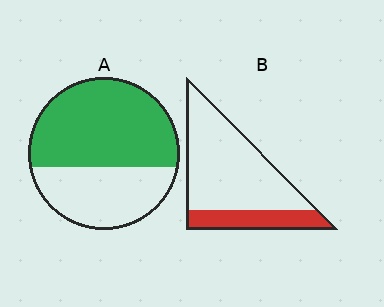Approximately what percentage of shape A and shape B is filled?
A is approximately 60% and B is approximately 25%.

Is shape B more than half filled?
No.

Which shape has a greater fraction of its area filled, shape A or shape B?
Shape A.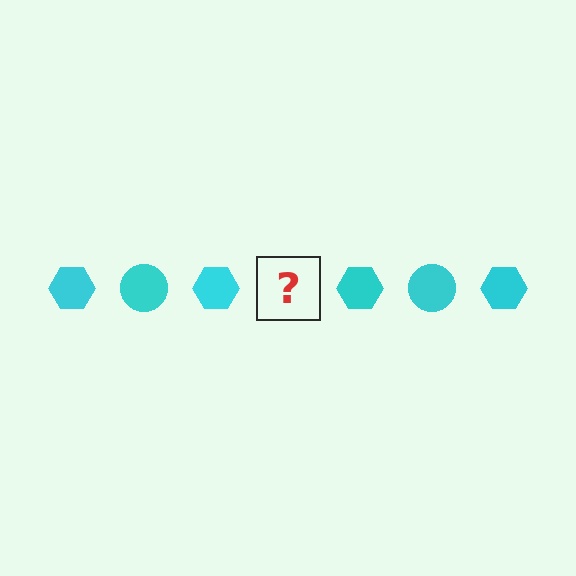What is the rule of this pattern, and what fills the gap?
The rule is that the pattern cycles through hexagon, circle shapes in cyan. The gap should be filled with a cyan circle.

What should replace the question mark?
The question mark should be replaced with a cyan circle.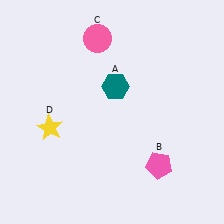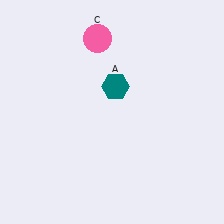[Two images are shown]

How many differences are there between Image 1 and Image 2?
There are 2 differences between the two images.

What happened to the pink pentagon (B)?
The pink pentagon (B) was removed in Image 2. It was in the bottom-right area of Image 1.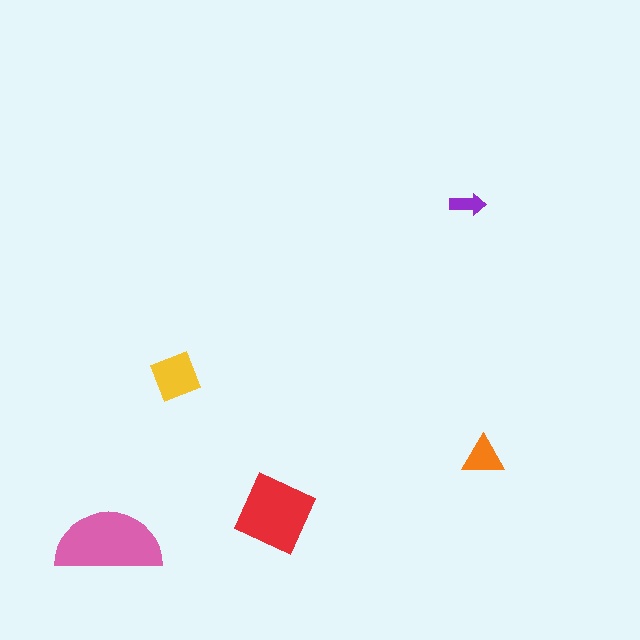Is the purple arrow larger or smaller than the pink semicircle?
Smaller.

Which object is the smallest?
The purple arrow.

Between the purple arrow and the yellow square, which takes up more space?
The yellow square.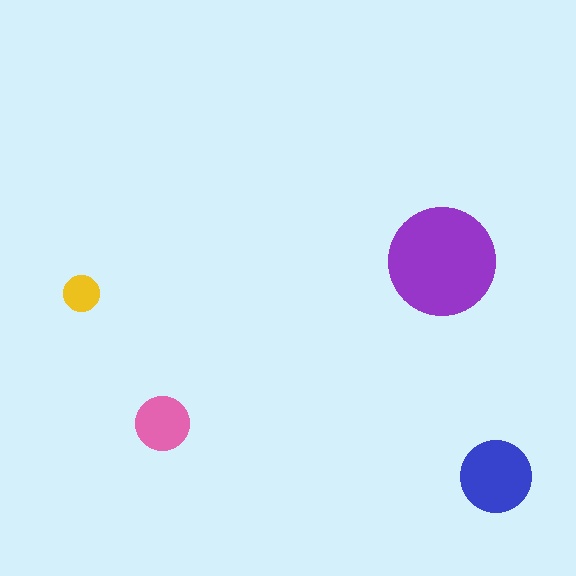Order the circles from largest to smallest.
the purple one, the blue one, the pink one, the yellow one.